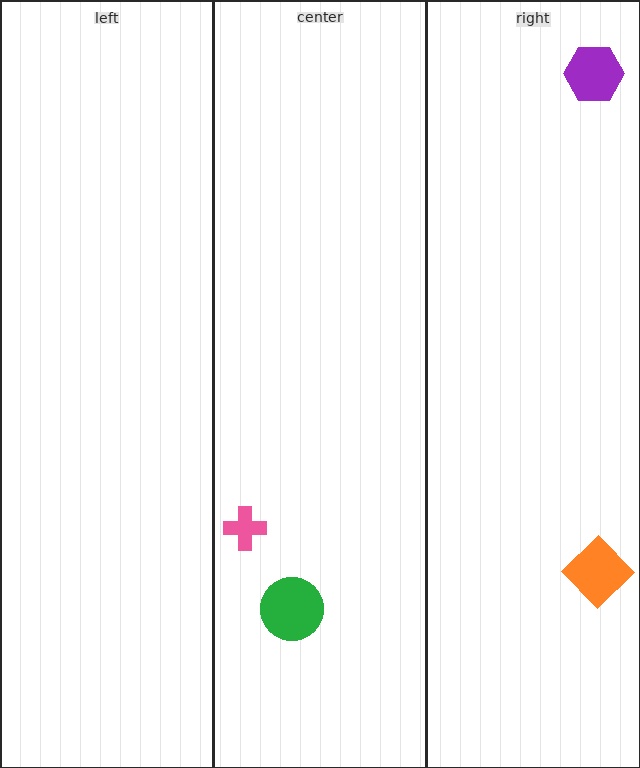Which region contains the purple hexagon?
The right region.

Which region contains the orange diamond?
The right region.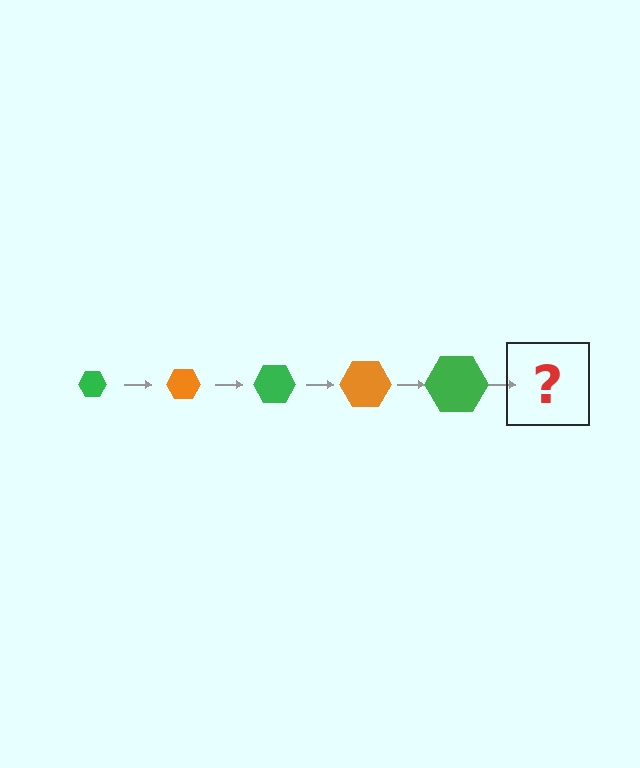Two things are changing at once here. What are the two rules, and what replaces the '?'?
The two rules are that the hexagon grows larger each step and the color cycles through green and orange. The '?' should be an orange hexagon, larger than the previous one.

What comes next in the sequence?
The next element should be an orange hexagon, larger than the previous one.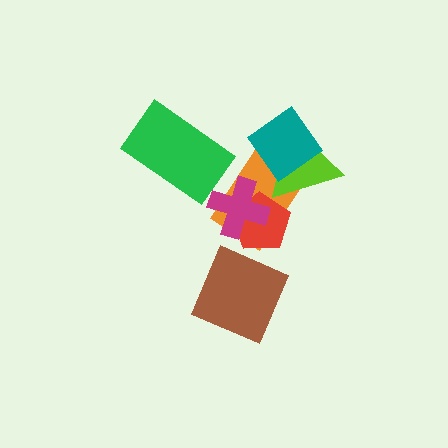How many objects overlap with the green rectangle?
0 objects overlap with the green rectangle.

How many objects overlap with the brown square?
0 objects overlap with the brown square.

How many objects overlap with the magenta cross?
2 objects overlap with the magenta cross.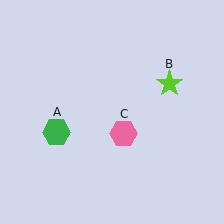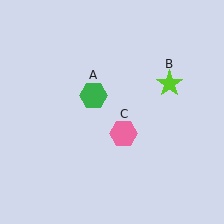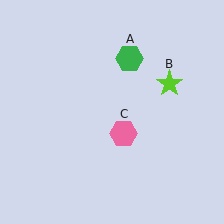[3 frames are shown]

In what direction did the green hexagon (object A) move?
The green hexagon (object A) moved up and to the right.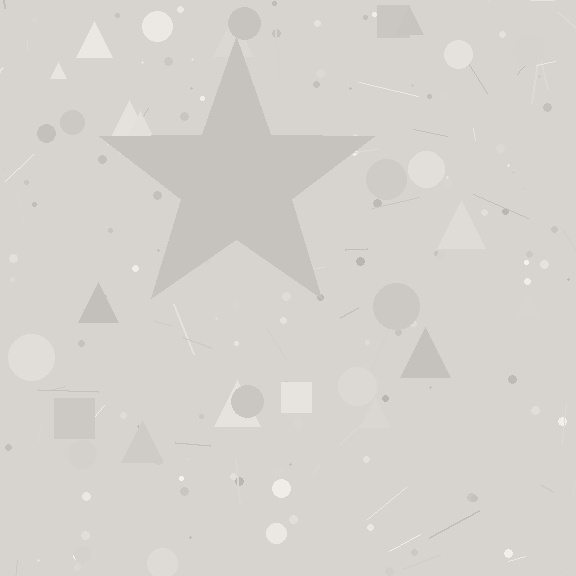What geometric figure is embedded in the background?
A star is embedded in the background.